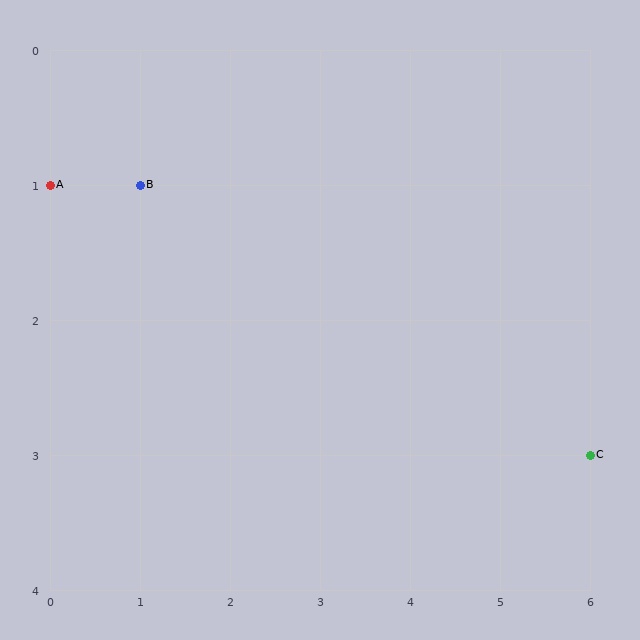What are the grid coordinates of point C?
Point C is at grid coordinates (6, 3).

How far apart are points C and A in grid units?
Points C and A are 6 columns and 2 rows apart (about 6.3 grid units diagonally).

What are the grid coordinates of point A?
Point A is at grid coordinates (0, 1).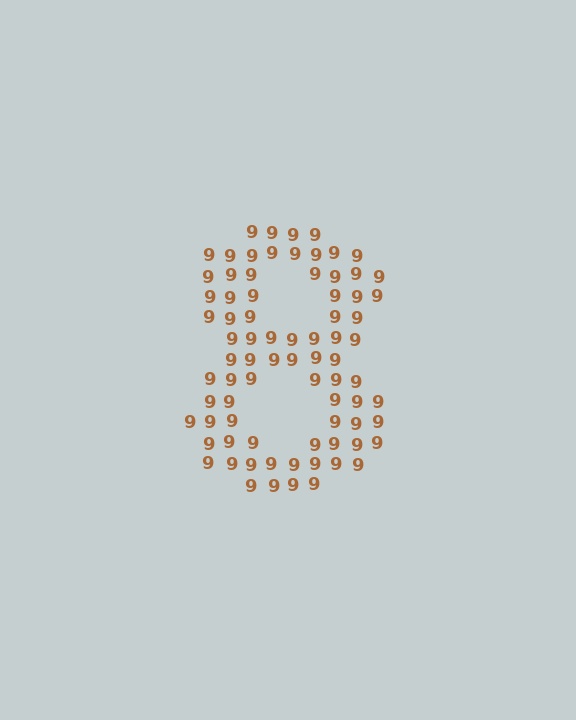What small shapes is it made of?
It is made of small digit 9's.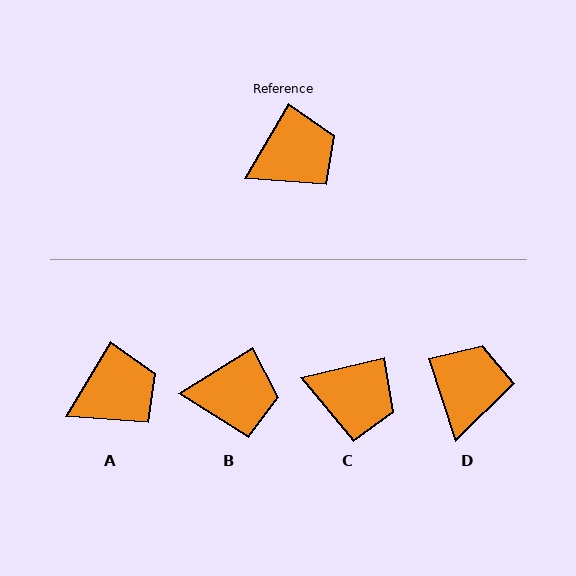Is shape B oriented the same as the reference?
No, it is off by about 27 degrees.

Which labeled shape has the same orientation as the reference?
A.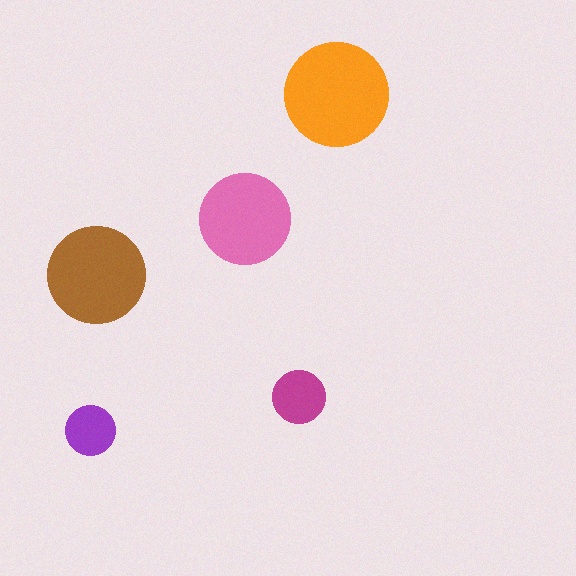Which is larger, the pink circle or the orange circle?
The orange one.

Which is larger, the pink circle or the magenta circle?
The pink one.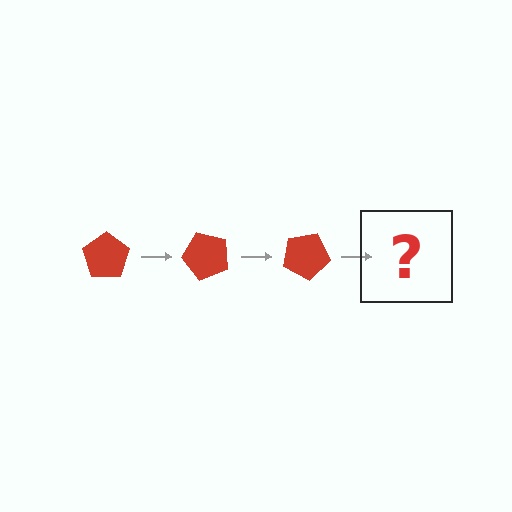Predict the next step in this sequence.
The next step is a red pentagon rotated 150 degrees.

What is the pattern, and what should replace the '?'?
The pattern is that the pentagon rotates 50 degrees each step. The '?' should be a red pentagon rotated 150 degrees.